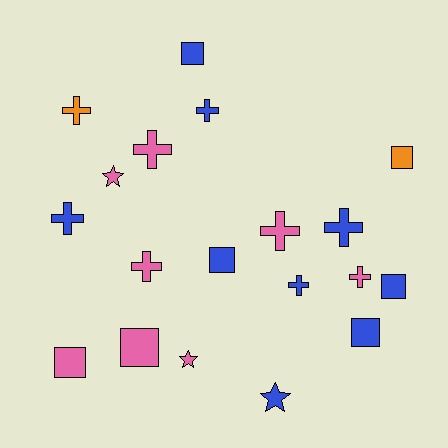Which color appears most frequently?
Blue, with 9 objects.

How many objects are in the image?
There are 19 objects.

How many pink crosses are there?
There are 4 pink crosses.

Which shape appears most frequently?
Cross, with 9 objects.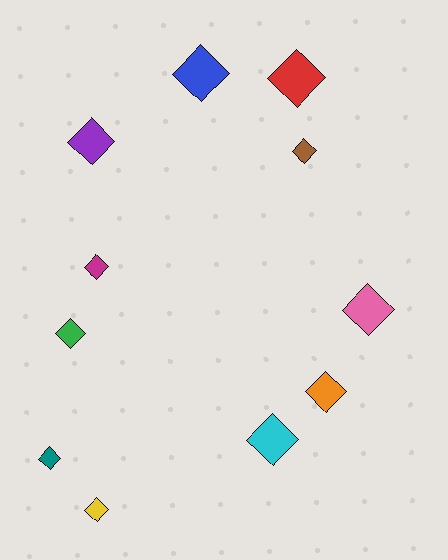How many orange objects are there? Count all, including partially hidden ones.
There is 1 orange object.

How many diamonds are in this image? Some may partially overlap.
There are 11 diamonds.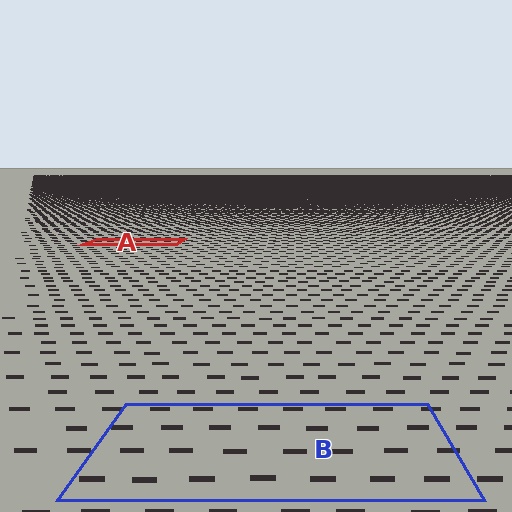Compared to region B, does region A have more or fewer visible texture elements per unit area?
Region A has more texture elements per unit area — they are packed more densely because it is farther away.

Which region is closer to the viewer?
Region B is closer. The texture elements there are larger and more spread out.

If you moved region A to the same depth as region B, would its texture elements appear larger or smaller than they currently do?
They would appear larger. At a closer depth, the same texture elements are projected at a bigger on-screen size.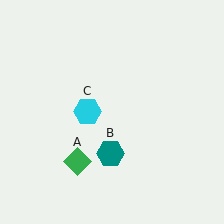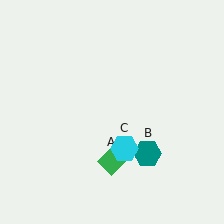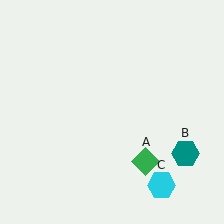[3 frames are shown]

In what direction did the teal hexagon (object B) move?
The teal hexagon (object B) moved right.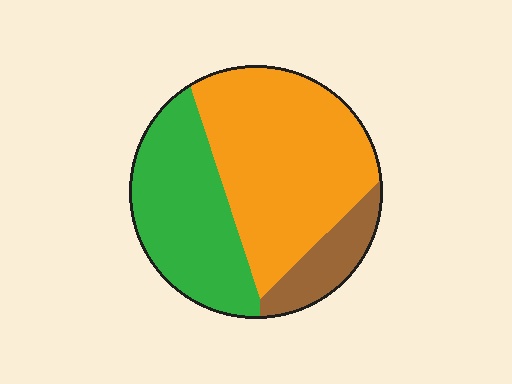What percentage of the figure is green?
Green takes up about one third (1/3) of the figure.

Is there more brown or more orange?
Orange.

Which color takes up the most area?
Orange, at roughly 50%.